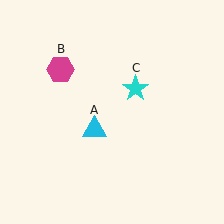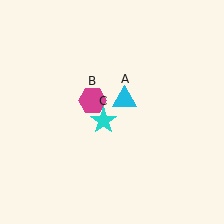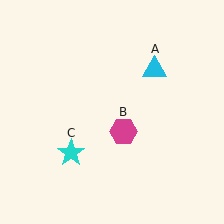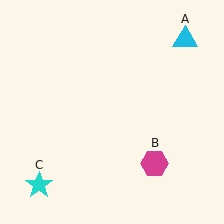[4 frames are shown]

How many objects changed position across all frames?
3 objects changed position: cyan triangle (object A), magenta hexagon (object B), cyan star (object C).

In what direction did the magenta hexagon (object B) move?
The magenta hexagon (object B) moved down and to the right.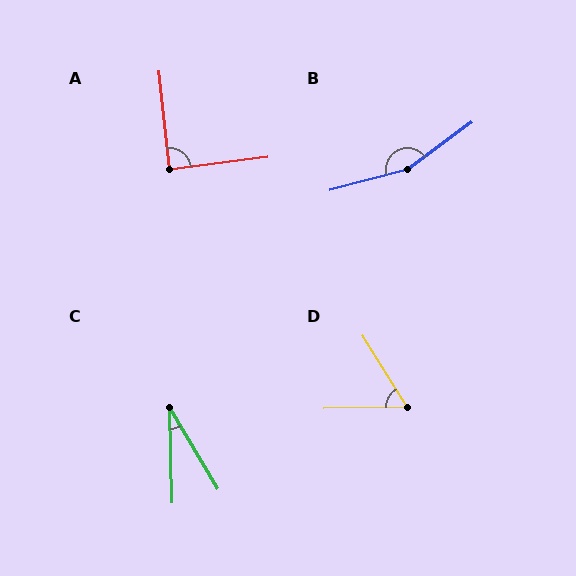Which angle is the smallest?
C, at approximately 29 degrees.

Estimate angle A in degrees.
Approximately 89 degrees.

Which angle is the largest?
B, at approximately 159 degrees.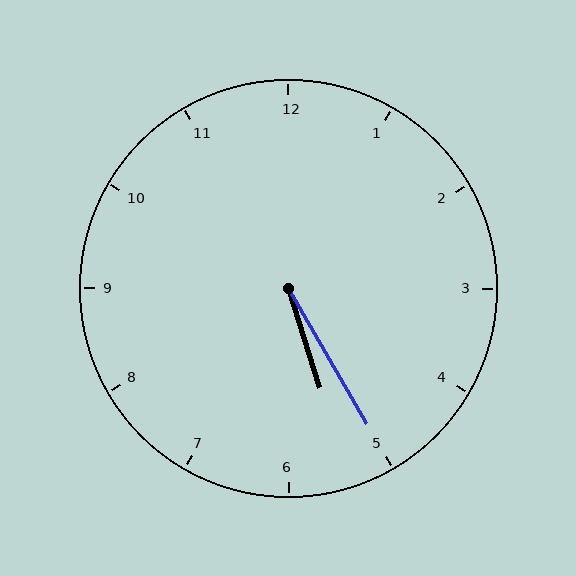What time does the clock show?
5:25.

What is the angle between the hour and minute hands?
Approximately 12 degrees.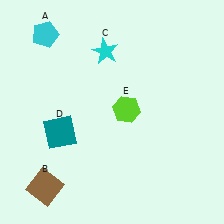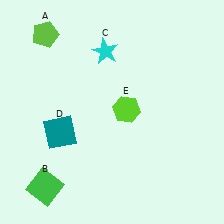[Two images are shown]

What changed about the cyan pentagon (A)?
In Image 1, A is cyan. In Image 2, it changed to lime.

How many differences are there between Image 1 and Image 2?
There are 2 differences between the two images.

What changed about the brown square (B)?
In Image 1, B is brown. In Image 2, it changed to green.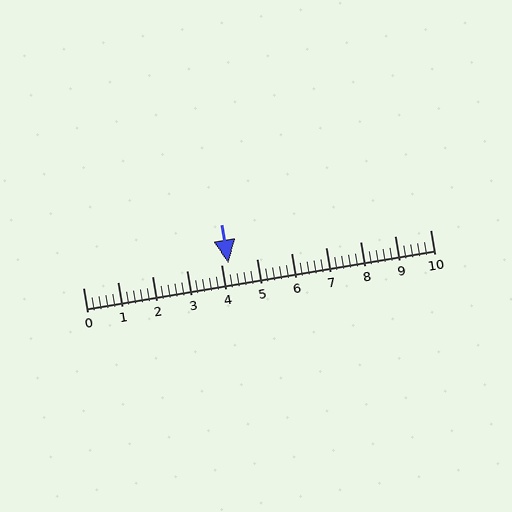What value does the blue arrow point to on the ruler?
The blue arrow points to approximately 4.2.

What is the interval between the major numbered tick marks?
The major tick marks are spaced 1 units apart.